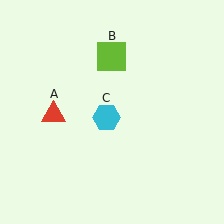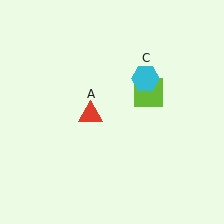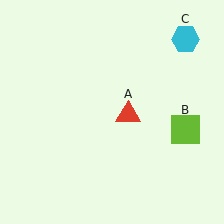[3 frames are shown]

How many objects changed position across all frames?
3 objects changed position: red triangle (object A), lime square (object B), cyan hexagon (object C).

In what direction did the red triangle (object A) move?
The red triangle (object A) moved right.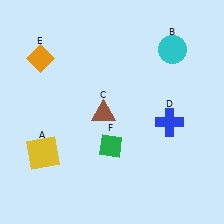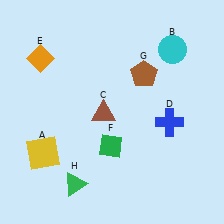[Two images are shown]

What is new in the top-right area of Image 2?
A brown pentagon (G) was added in the top-right area of Image 2.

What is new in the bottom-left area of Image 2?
A green triangle (H) was added in the bottom-left area of Image 2.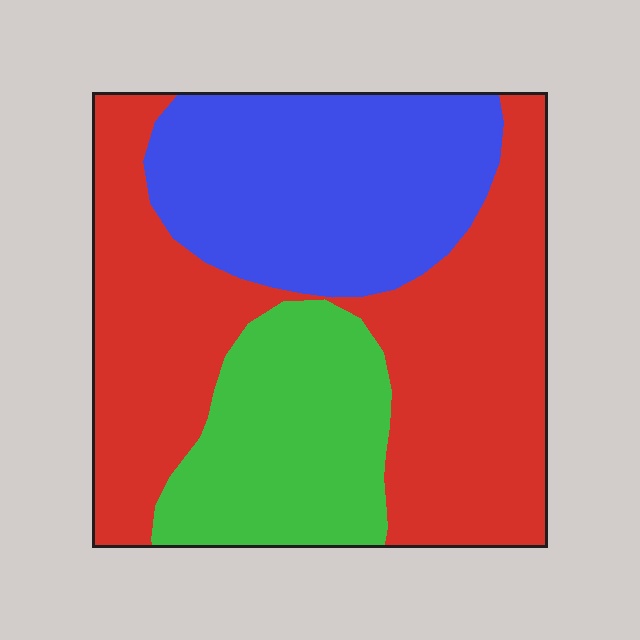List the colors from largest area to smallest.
From largest to smallest: red, blue, green.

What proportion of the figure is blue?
Blue takes up about one third (1/3) of the figure.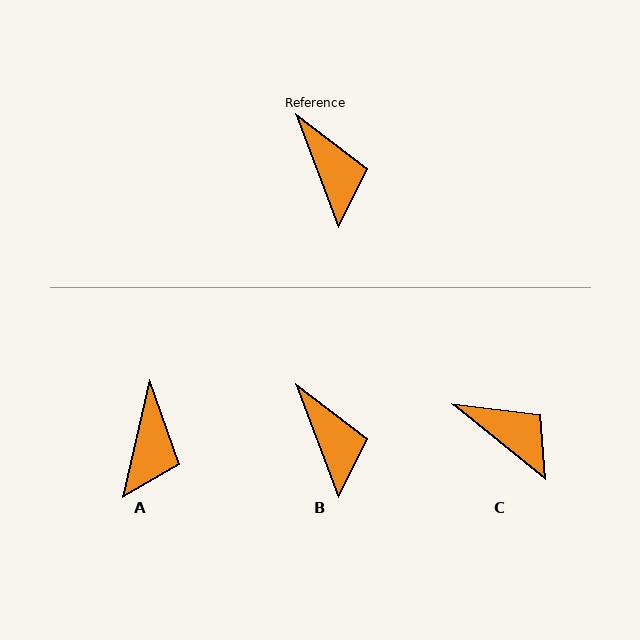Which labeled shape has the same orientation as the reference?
B.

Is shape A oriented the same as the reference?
No, it is off by about 33 degrees.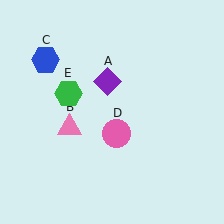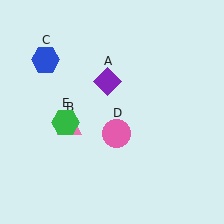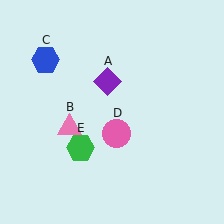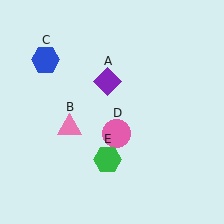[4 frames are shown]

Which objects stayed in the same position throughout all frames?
Purple diamond (object A) and pink triangle (object B) and blue hexagon (object C) and pink circle (object D) remained stationary.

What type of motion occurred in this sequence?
The green hexagon (object E) rotated counterclockwise around the center of the scene.